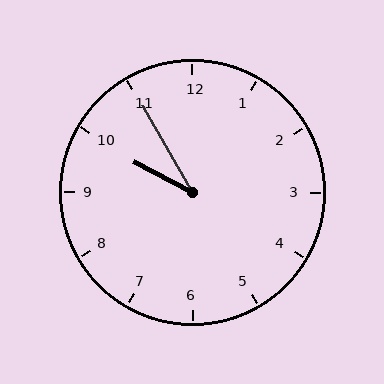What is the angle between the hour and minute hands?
Approximately 32 degrees.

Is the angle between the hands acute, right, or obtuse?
It is acute.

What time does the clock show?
9:55.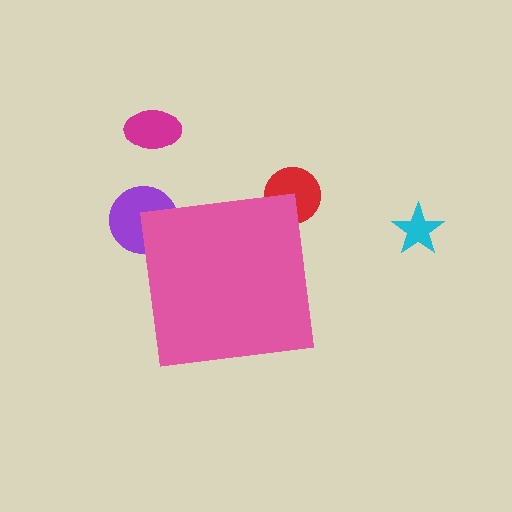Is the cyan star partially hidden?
No, the cyan star is fully visible.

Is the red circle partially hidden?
Yes, the red circle is partially hidden behind the pink square.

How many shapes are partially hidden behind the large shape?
2 shapes are partially hidden.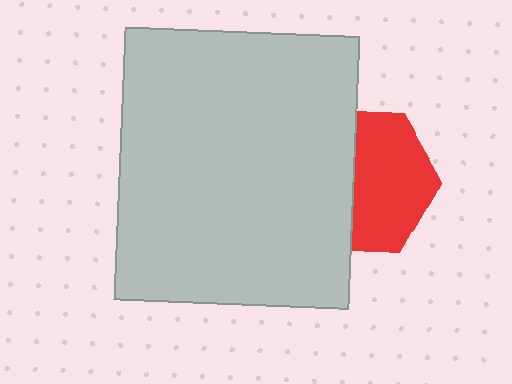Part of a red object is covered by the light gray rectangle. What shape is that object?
It is a hexagon.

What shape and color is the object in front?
The object in front is a light gray rectangle.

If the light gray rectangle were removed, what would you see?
You would see the complete red hexagon.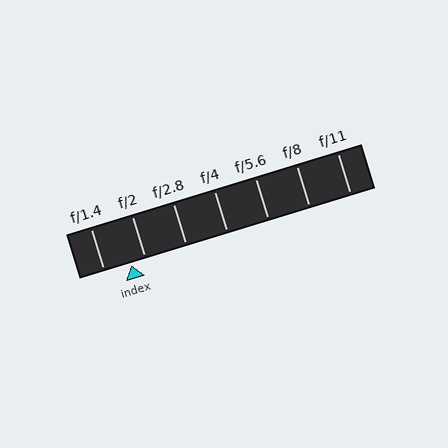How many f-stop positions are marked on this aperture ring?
There are 7 f-stop positions marked.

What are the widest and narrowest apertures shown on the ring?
The widest aperture shown is f/1.4 and the narrowest is f/11.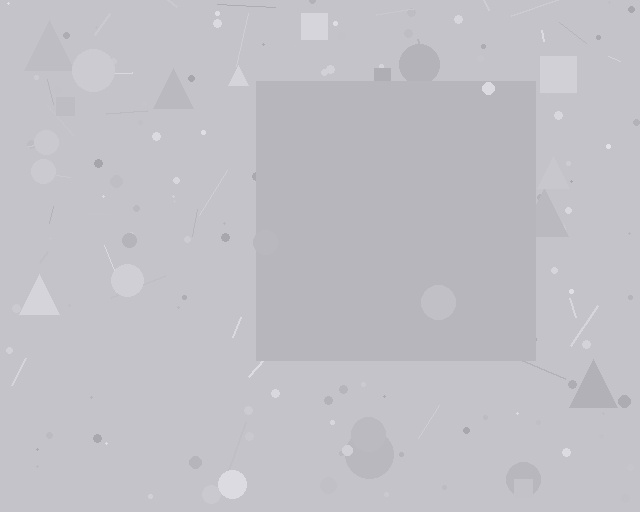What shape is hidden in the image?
A square is hidden in the image.